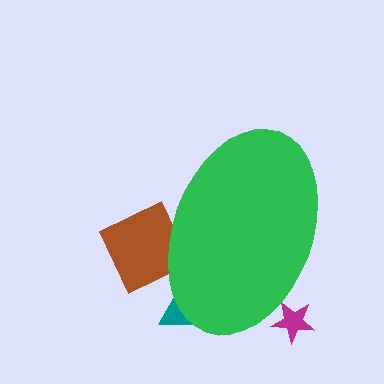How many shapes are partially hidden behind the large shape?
3 shapes are partially hidden.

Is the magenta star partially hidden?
Yes, the magenta star is partially hidden behind the green ellipse.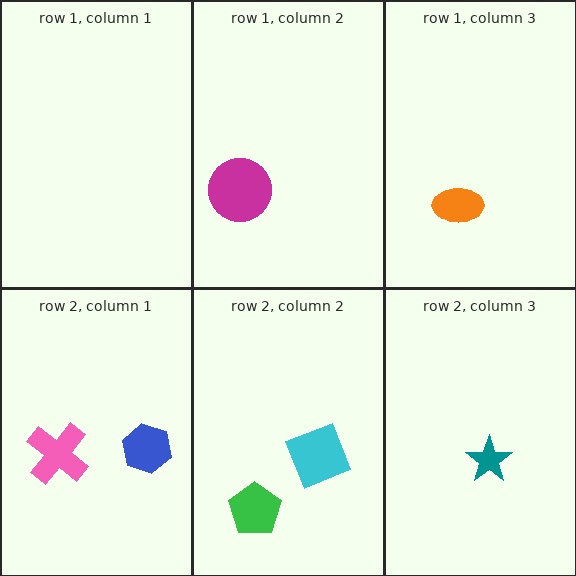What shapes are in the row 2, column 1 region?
The pink cross, the blue hexagon.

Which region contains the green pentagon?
The row 2, column 2 region.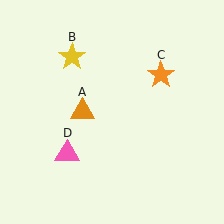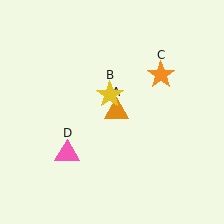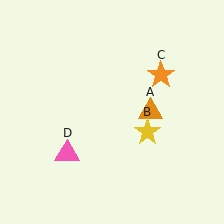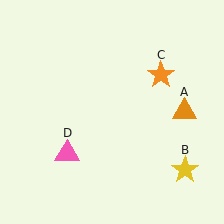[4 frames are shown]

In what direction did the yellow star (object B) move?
The yellow star (object B) moved down and to the right.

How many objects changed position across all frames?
2 objects changed position: orange triangle (object A), yellow star (object B).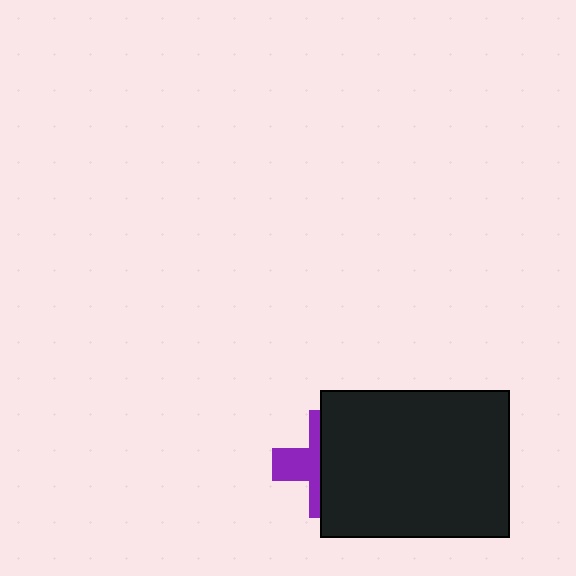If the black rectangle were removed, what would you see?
You would see the complete purple cross.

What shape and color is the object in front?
The object in front is a black rectangle.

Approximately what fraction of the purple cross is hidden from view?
Roughly 61% of the purple cross is hidden behind the black rectangle.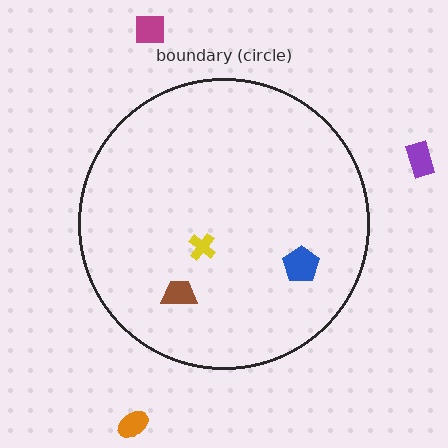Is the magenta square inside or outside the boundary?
Outside.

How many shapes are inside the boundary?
3 inside, 3 outside.